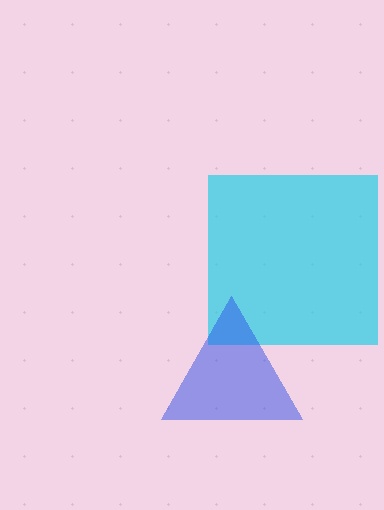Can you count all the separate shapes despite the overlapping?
Yes, there are 2 separate shapes.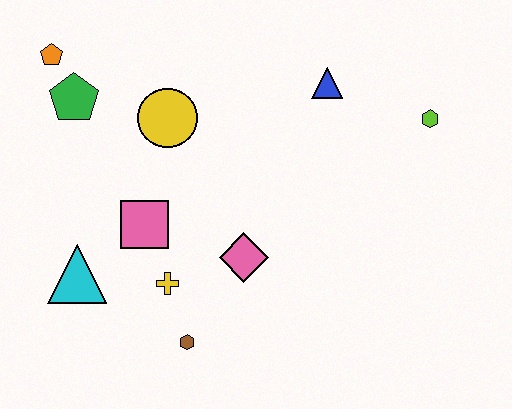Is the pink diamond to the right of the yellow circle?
Yes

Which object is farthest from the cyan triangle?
The lime hexagon is farthest from the cyan triangle.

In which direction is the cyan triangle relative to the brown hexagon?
The cyan triangle is to the left of the brown hexagon.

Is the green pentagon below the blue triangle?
Yes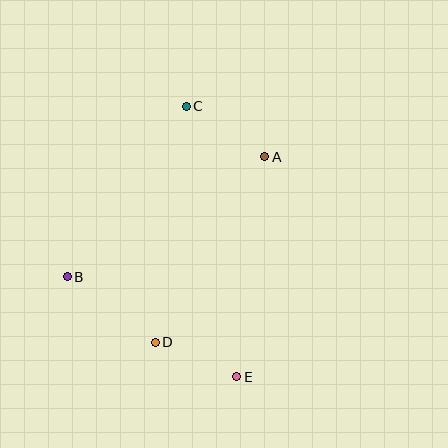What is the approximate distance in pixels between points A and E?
The distance between A and E is approximately 222 pixels.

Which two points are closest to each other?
Points D and E are closest to each other.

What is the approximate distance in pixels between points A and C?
The distance between A and C is approximately 93 pixels.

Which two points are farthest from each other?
Points C and E are farthest from each other.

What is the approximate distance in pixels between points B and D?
The distance between B and D is approximately 110 pixels.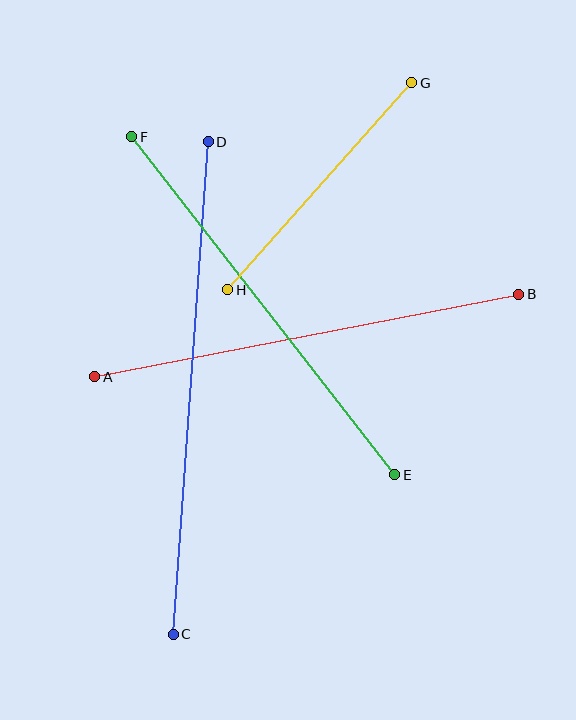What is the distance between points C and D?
The distance is approximately 494 pixels.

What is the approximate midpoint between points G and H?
The midpoint is at approximately (320, 186) pixels.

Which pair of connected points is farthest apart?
Points C and D are farthest apart.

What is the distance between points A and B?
The distance is approximately 432 pixels.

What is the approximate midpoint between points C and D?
The midpoint is at approximately (191, 388) pixels.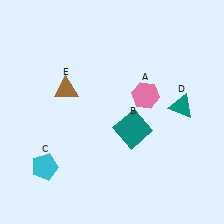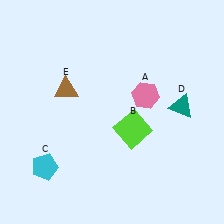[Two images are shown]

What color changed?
The square (B) changed from teal in Image 1 to lime in Image 2.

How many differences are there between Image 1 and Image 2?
There is 1 difference between the two images.